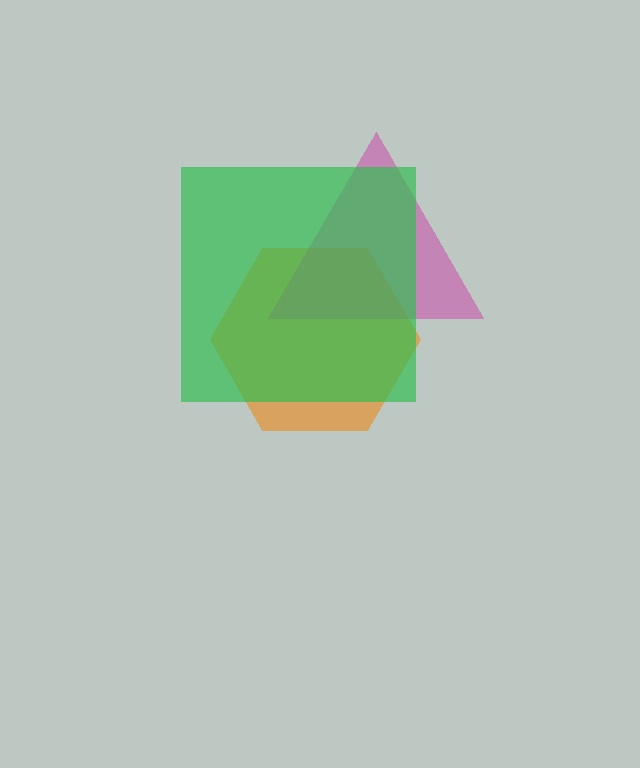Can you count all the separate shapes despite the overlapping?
Yes, there are 3 separate shapes.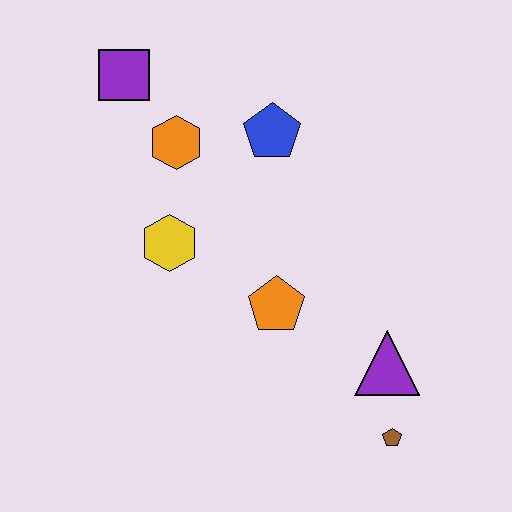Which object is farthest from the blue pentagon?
The brown pentagon is farthest from the blue pentagon.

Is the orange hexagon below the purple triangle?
No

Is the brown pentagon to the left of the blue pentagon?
No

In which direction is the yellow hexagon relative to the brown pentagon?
The yellow hexagon is to the left of the brown pentagon.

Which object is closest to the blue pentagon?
The orange hexagon is closest to the blue pentagon.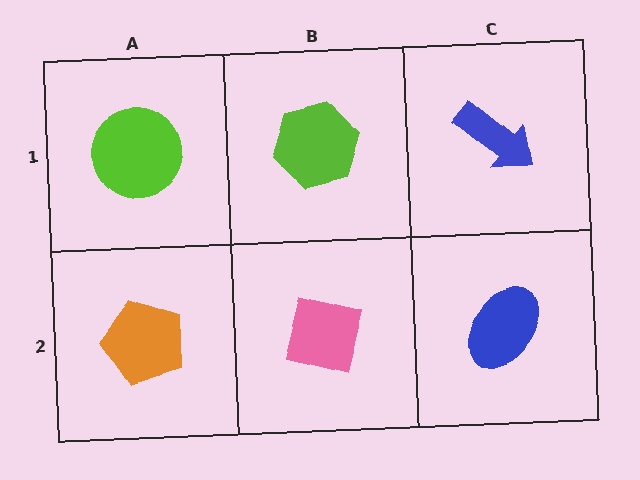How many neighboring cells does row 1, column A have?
2.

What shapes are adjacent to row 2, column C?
A blue arrow (row 1, column C), a pink square (row 2, column B).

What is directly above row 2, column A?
A lime circle.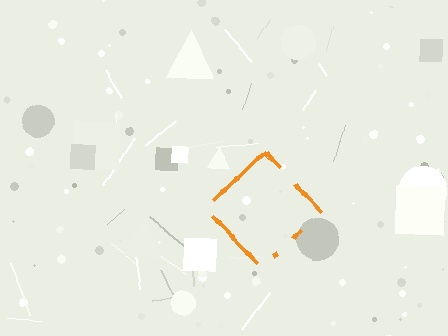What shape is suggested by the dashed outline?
The dashed outline suggests a diamond.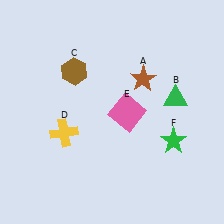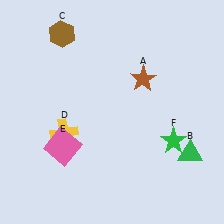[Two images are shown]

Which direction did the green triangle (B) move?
The green triangle (B) moved down.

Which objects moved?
The objects that moved are: the green triangle (B), the brown hexagon (C), the pink square (E).